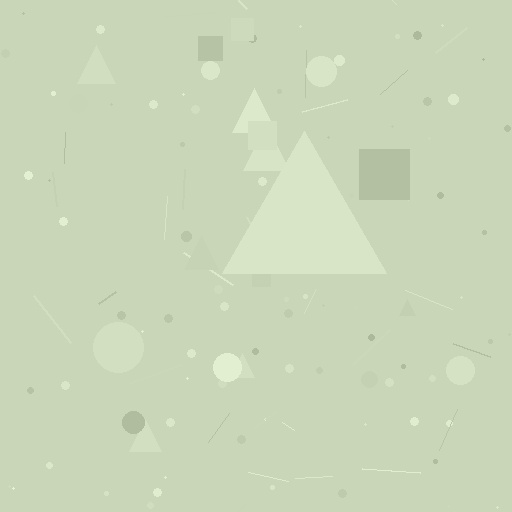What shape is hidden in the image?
A triangle is hidden in the image.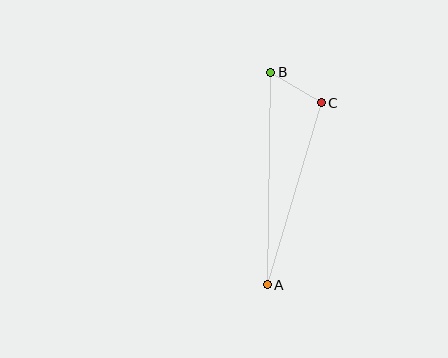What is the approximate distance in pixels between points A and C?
The distance between A and C is approximately 190 pixels.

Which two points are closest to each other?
Points B and C are closest to each other.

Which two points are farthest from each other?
Points A and B are farthest from each other.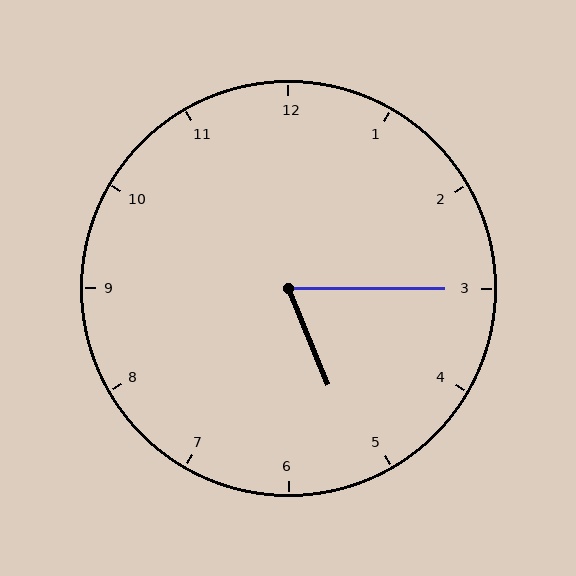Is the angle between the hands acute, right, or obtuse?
It is acute.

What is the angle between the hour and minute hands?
Approximately 68 degrees.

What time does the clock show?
5:15.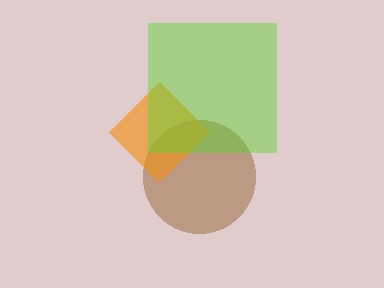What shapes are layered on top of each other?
The layered shapes are: a brown circle, an orange diamond, a lime square.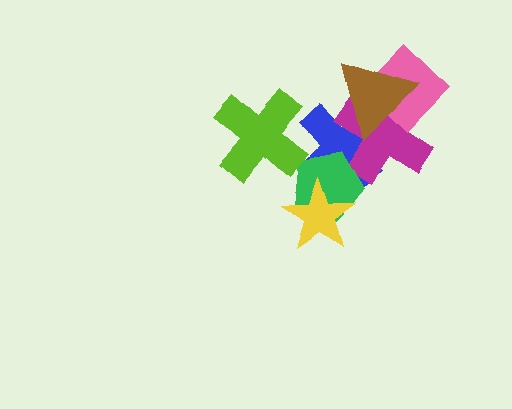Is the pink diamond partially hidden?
Yes, it is partially covered by another shape.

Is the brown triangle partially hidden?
No, no other shape covers it.